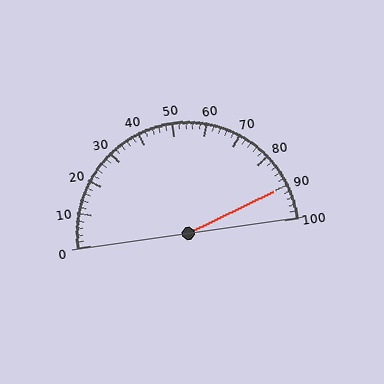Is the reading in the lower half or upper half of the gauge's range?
The reading is in the upper half of the range (0 to 100).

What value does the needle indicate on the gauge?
The needle indicates approximately 90.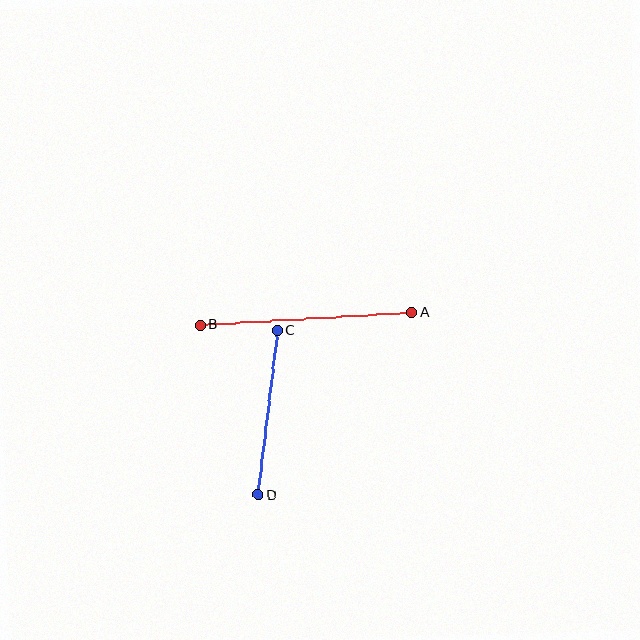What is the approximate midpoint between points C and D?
The midpoint is at approximately (268, 412) pixels.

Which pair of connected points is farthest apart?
Points A and B are farthest apart.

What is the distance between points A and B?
The distance is approximately 212 pixels.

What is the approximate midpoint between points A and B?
The midpoint is at approximately (306, 319) pixels.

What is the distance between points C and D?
The distance is approximately 165 pixels.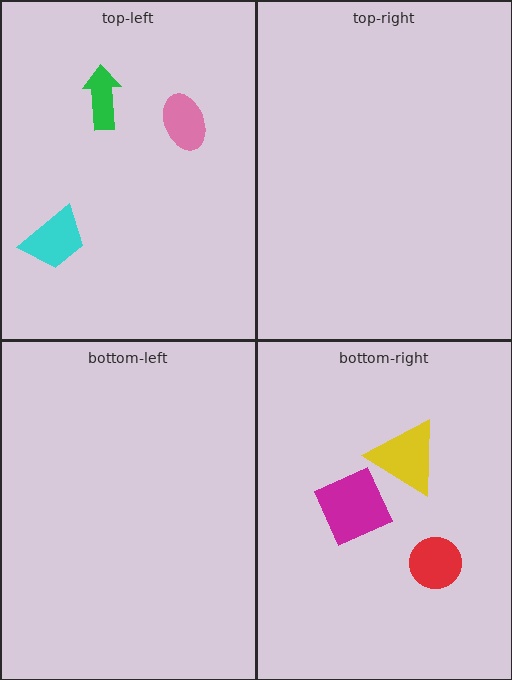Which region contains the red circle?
The bottom-right region.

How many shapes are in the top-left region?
3.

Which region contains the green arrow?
The top-left region.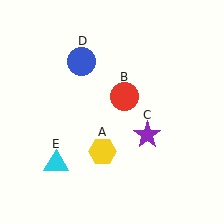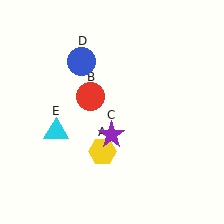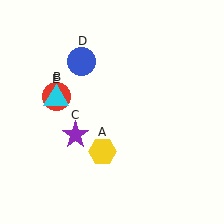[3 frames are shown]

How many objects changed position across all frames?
3 objects changed position: red circle (object B), purple star (object C), cyan triangle (object E).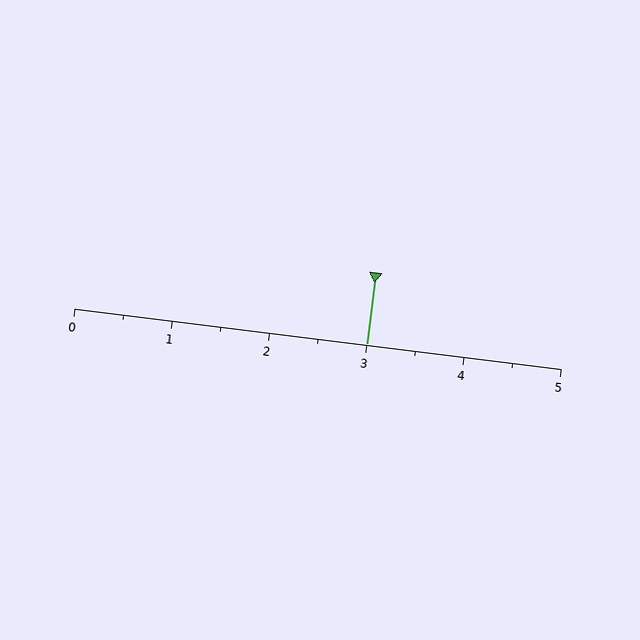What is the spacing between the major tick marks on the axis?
The major ticks are spaced 1 apart.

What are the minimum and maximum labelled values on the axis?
The axis runs from 0 to 5.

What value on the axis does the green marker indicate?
The marker indicates approximately 3.